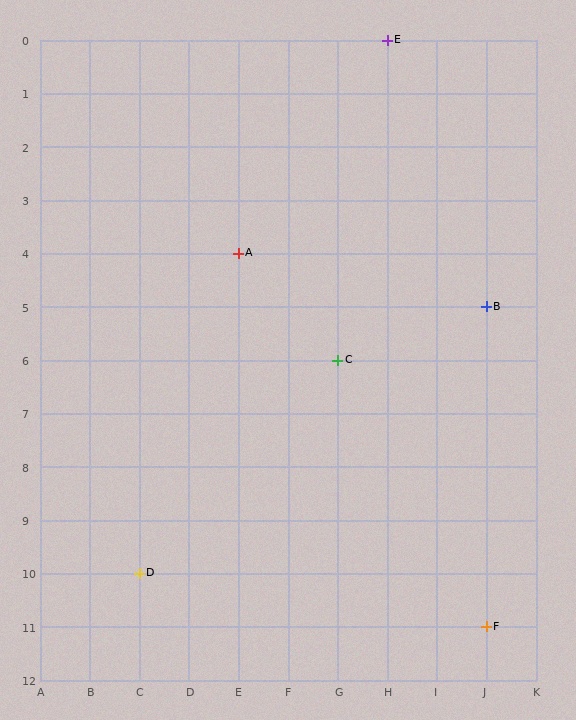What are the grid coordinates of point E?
Point E is at grid coordinates (H, 0).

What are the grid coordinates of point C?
Point C is at grid coordinates (G, 6).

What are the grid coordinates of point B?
Point B is at grid coordinates (J, 5).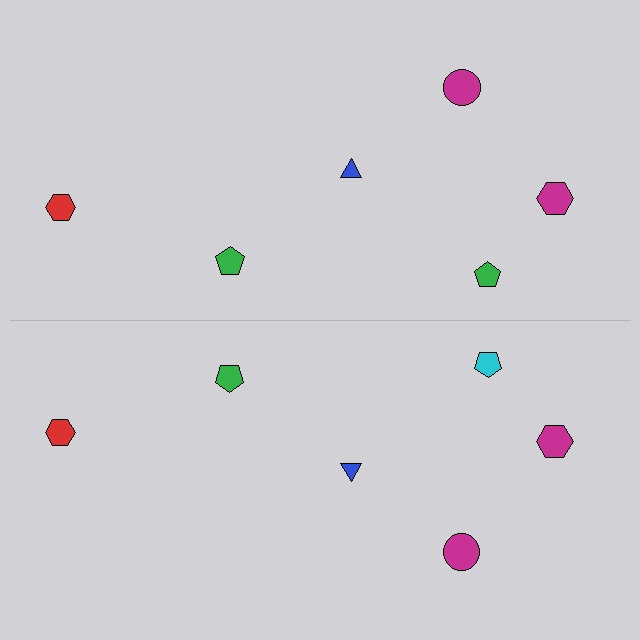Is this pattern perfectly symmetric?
No, the pattern is not perfectly symmetric. The cyan pentagon on the bottom side breaks the symmetry — its mirror counterpart is green.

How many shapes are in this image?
There are 12 shapes in this image.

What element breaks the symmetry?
The cyan pentagon on the bottom side breaks the symmetry — its mirror counterpart is green.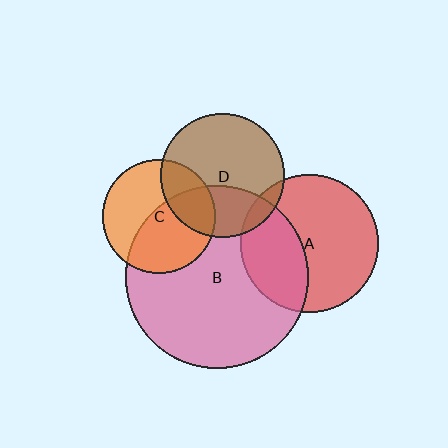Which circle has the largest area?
Circle B (pink).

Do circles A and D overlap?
Yes.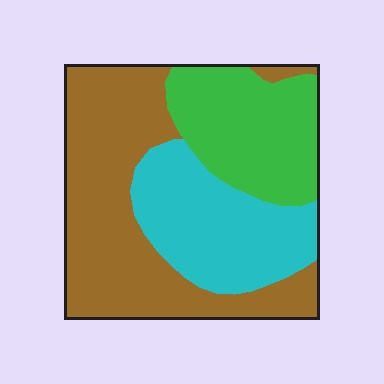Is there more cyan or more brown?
Brown.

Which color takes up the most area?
Brown, at roughly 45%.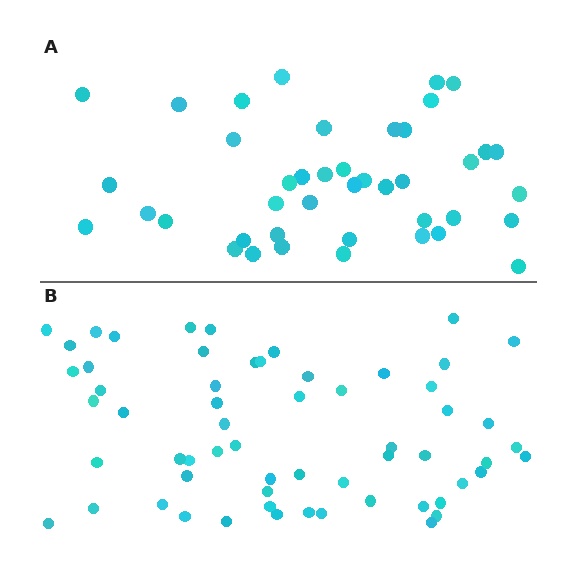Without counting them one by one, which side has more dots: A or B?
Region B (the bottom region) has more dots.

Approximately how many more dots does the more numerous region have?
Region B has approximately 20 more dots than region A.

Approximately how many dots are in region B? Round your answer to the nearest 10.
About 60 dots.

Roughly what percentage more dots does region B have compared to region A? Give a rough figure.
About 45% more.